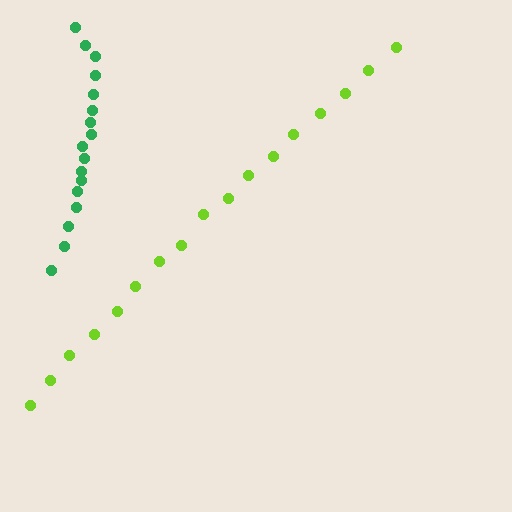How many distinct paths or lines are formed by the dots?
There are 2 distinct paths.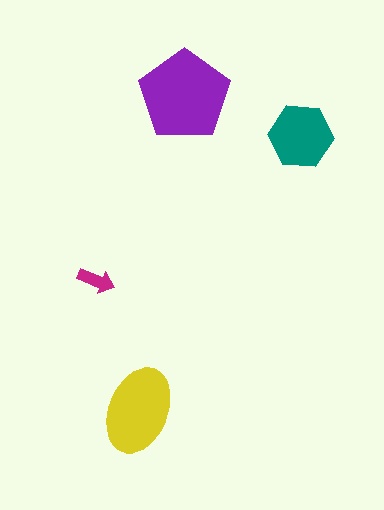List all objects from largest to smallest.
The purple pentagon, the yellow ellipse, the teal hexagon, the magenta arrow.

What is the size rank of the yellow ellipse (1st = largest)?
2nd.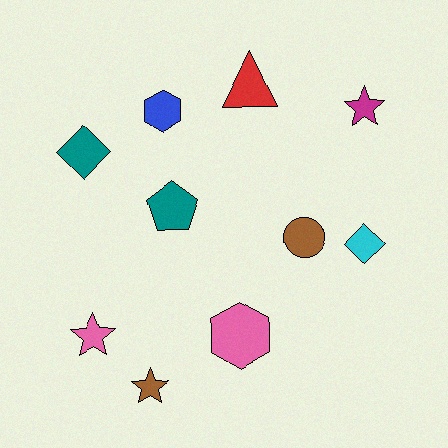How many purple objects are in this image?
There are no purple objects.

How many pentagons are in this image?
There is 1 pentagon.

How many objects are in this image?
There are 10 objects.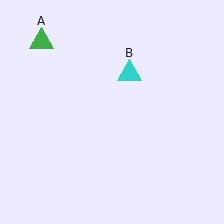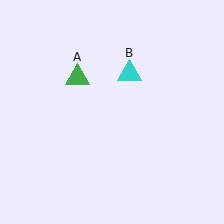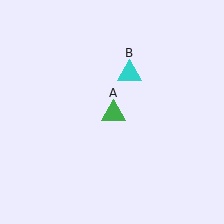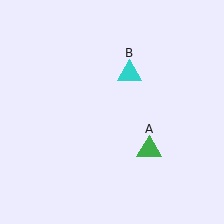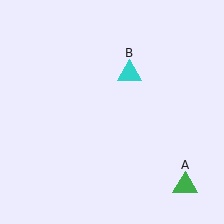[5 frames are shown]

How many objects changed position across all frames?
1 object changed position: green triangle (object A).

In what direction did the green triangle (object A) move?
The green triangle (object A) moved down and to the right.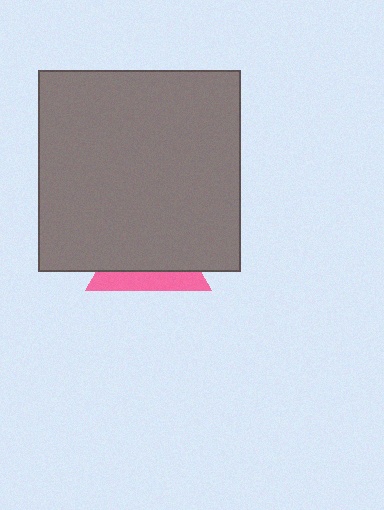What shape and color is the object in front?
The object in front is a gray square.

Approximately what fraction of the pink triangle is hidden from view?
Roughly 67% of the pink triangle is hidden behind the gray square.